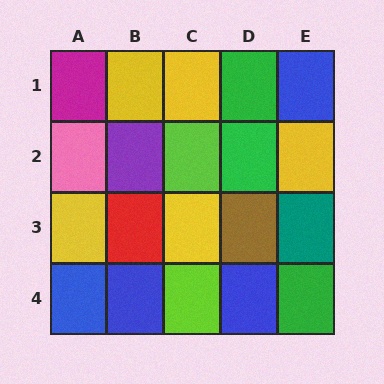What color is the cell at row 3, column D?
Brown.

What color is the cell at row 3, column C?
Yellow.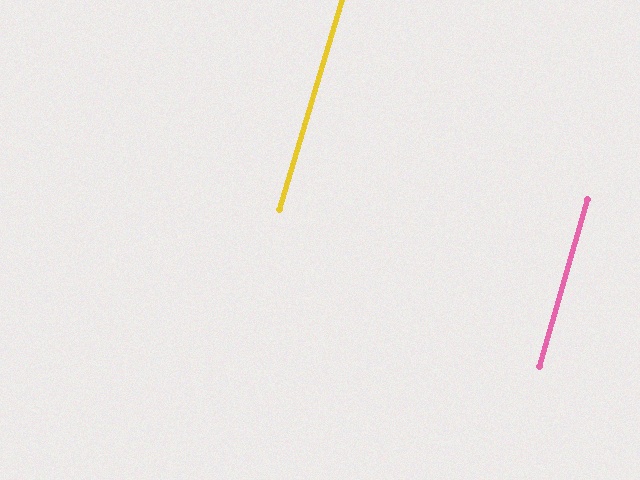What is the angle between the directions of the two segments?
Approximately 1 degree.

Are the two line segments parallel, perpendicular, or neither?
Parallel — their directions differ by only 0.6°.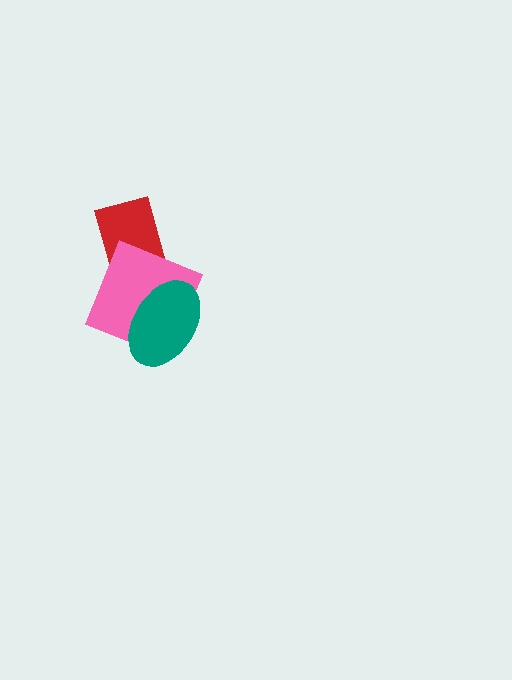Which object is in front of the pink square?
The teal ellipse is in front of the pink square.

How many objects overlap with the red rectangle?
2 objects overlap with the red rectangle.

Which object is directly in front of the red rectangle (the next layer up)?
The pink square is directly in front of the red rectangle.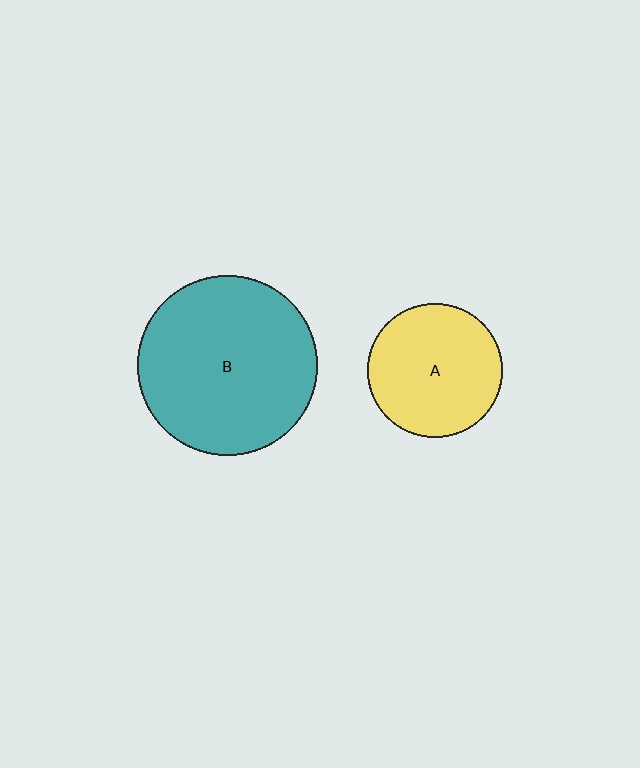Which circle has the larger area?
Circle B (teal).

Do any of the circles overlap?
No, none of the circles overlap.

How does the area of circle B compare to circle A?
Approximately 1.8 times.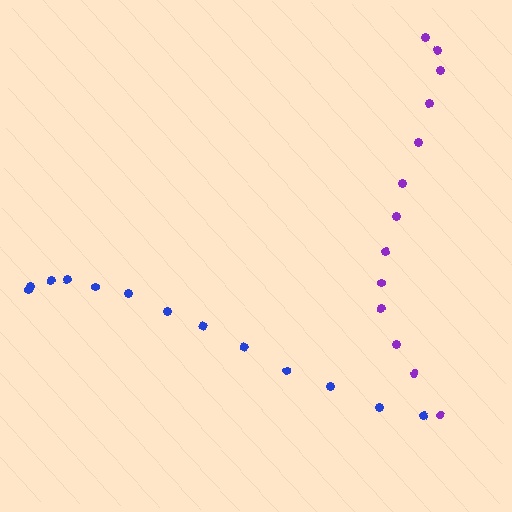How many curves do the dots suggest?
There are 2 distinct paths.